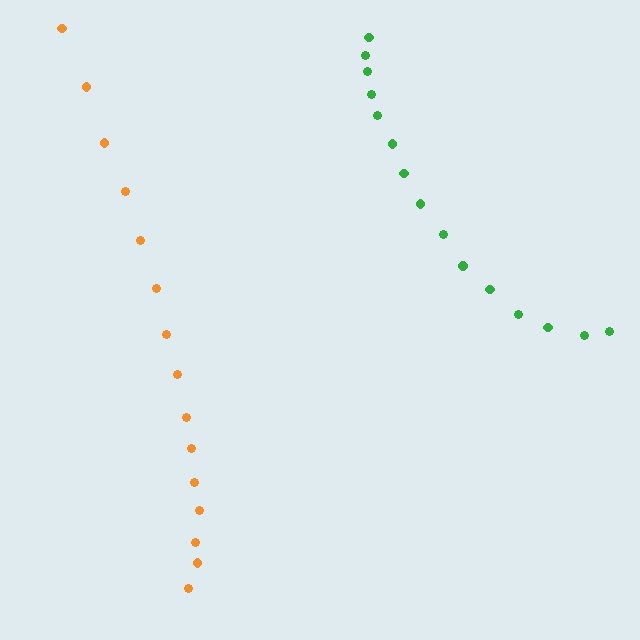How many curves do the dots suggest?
There are 2 distinct paths.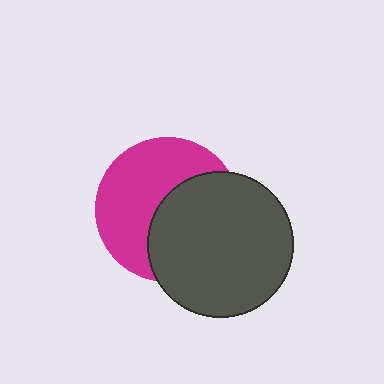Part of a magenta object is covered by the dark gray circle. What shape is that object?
It is a circle.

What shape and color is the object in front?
The object in front is a dark gray circle.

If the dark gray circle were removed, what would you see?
You would see the complete magenta circle.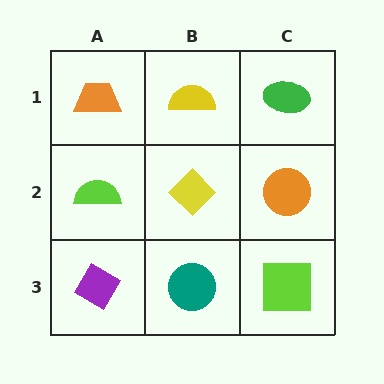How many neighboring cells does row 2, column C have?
3.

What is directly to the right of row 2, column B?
An orange circle.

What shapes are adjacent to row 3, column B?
A yellow diamond (row 2, column B), a purple diamond (row 3, column A), a lime square (row 3, column C).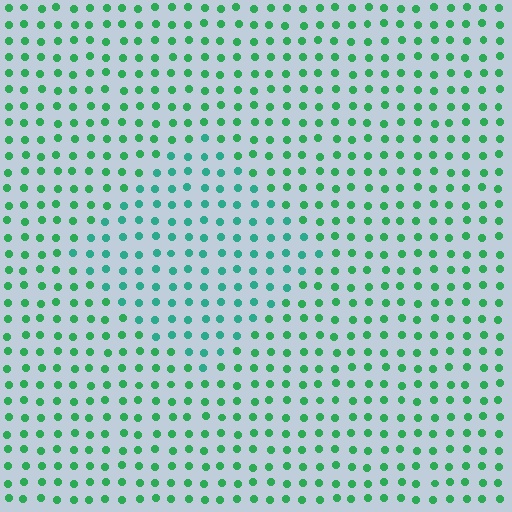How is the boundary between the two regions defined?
The boundary is defined purely by a slight shift in hue (about 27 degrees). Spacing, size, and orientation are identical on both sides.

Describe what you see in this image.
The image is filled with small green elements in a uniform arrangement. A diamond-shaped region is visible where the elements are tinted to a slightly different hue, forming a subtle color boundary.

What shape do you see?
I see a diamond.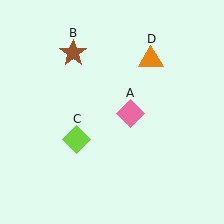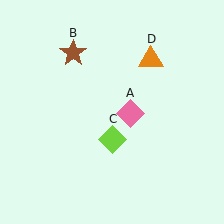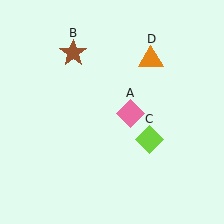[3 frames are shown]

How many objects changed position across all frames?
1 object changed position: lime diamond (object C).